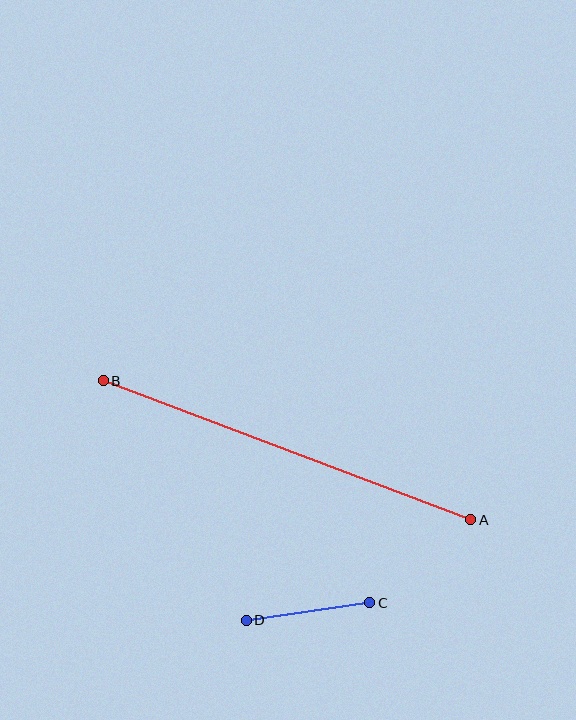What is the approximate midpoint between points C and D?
The midpoint is at approximately (309, 612) pixels.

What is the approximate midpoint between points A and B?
The midpoint is at approximately (287, 450) pixels.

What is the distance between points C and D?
The distance is approximately 125 pixels.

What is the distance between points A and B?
The distance is approximately 393 pixels.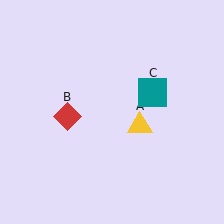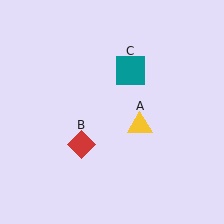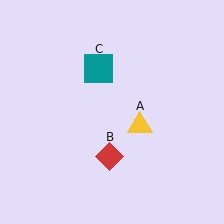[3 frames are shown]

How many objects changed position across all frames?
2 objects changed position: red diamond (object B), teal square (object C).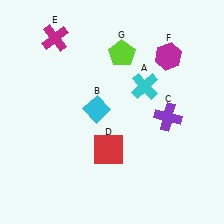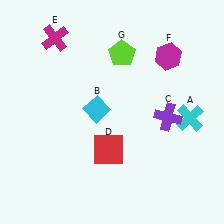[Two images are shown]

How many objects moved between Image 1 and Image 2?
1 object moved between the two images.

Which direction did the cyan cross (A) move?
The cyan cross (A) moved right.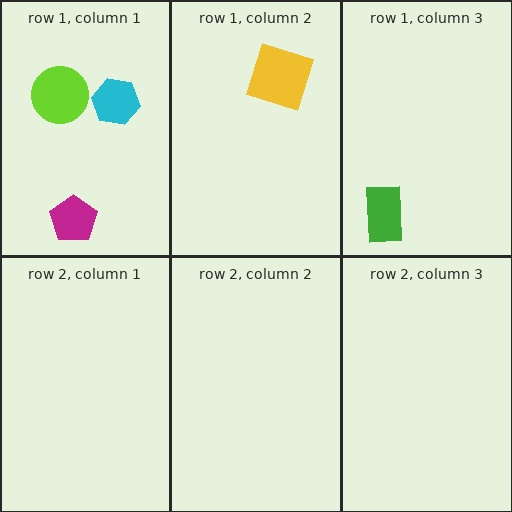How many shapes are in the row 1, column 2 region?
1.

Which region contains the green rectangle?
The row 1, column 3 region.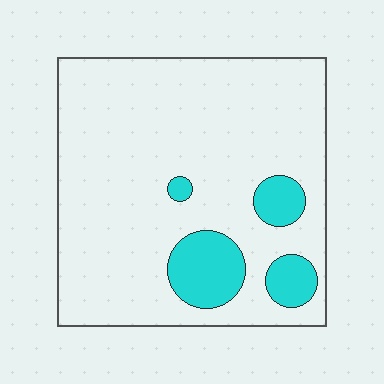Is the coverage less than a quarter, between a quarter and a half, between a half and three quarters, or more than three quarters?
Less than a quarter.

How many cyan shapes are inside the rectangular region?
4.